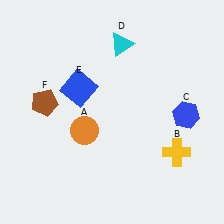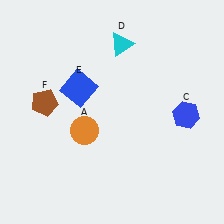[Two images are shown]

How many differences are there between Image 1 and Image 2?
There is 1 difference between the two images.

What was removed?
The yellow cross (B) was removed in Image 2.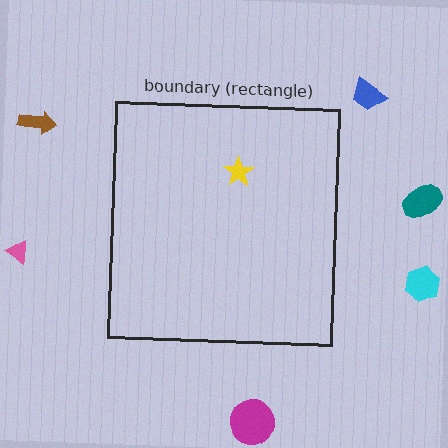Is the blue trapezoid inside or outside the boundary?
Outside.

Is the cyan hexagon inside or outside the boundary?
Outside.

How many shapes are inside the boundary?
1 inside, 6 outside.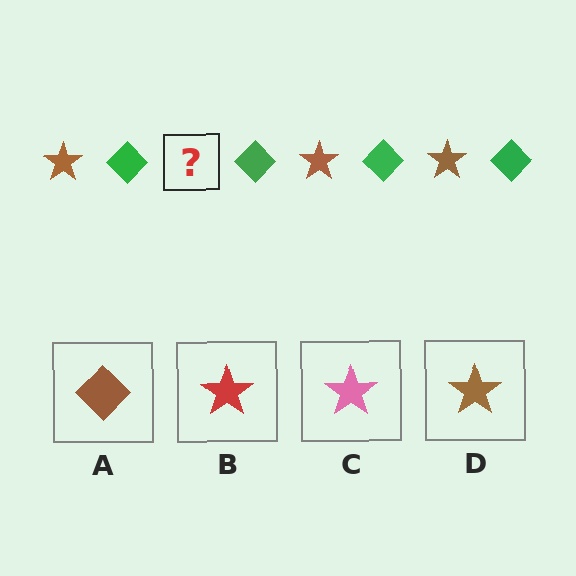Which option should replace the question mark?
Option D.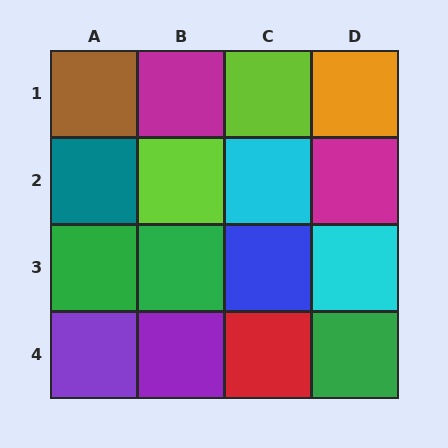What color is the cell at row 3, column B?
Green.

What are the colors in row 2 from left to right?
Teal, lime, cyan, magenta.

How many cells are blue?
1 cell is blue.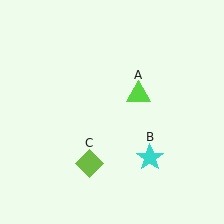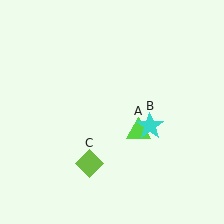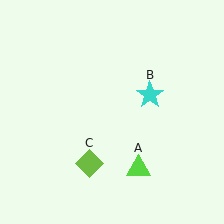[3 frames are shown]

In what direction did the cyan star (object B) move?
The cyan star (object B) moved up.